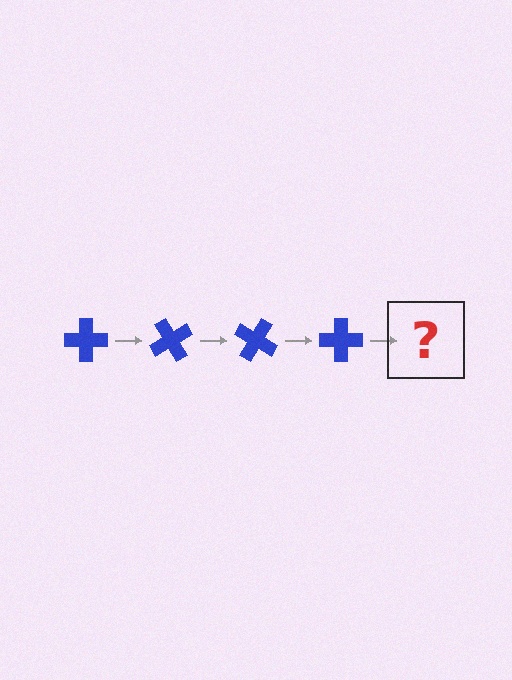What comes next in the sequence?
The next element should be a blue cross rotated 240 degrees.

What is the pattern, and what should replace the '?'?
The pattern is that the cross rotates 60 degrees each step. The '?' should be a blue cross rotated 240 degrees.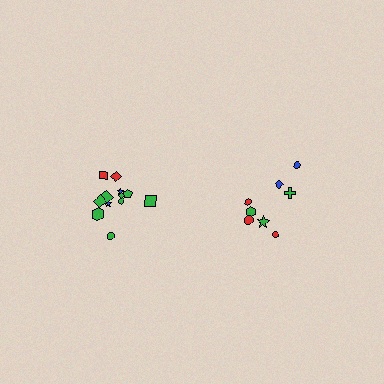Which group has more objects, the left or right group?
The left group.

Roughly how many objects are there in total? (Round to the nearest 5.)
Roughly 20 objects in total.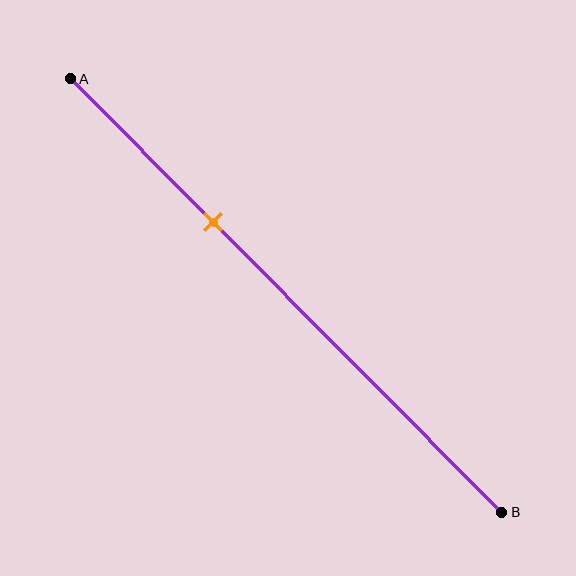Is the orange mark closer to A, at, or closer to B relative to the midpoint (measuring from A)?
The orange mark is closer to point A than the midpoint of segment AB.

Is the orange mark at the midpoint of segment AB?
No, the mark is at about 35% from A, not at the 50% midpoint.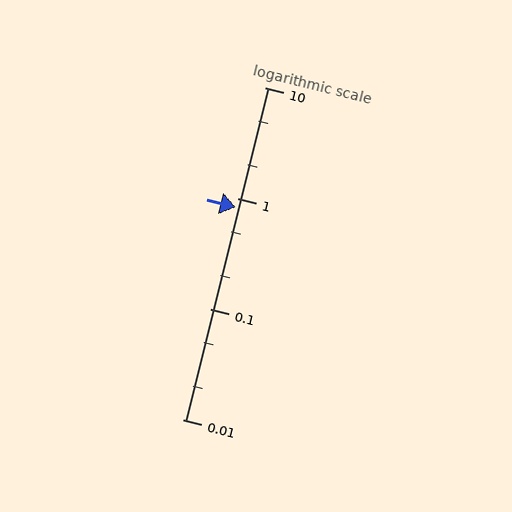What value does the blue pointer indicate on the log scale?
The pointer indicates approximately 0.82.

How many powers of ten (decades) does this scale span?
The scale spans 3 decades, from 0.01 to 10.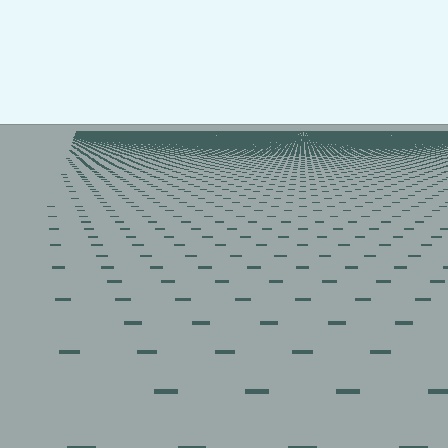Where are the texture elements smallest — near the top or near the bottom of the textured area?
Near the top.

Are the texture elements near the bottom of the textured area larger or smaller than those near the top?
Larger. Near the bottom, elements are closer to the viewer and appear at a bigger on-screen size.